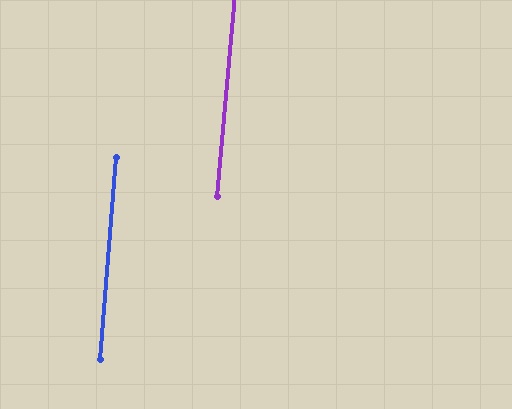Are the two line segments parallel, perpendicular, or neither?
Parallel — their directions differ by only 0.3°.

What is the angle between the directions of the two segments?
Approximately 0 degrees.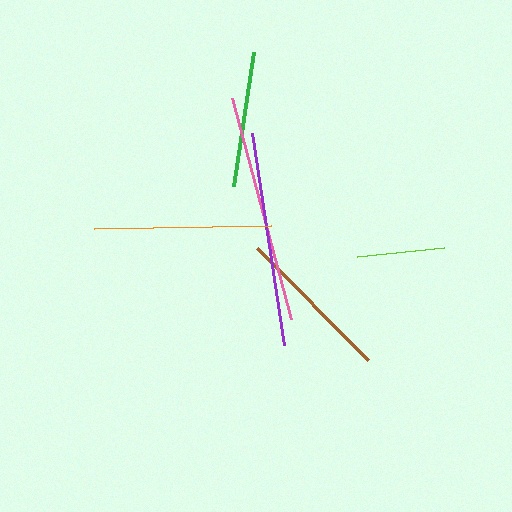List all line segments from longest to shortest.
From longest to shortest: pink, purple, orange, brown, green, lime.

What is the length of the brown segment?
The brown segment is approximately 157 pixels long.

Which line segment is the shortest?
The lime line is the shortest at approximately 87 pixels.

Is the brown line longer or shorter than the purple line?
The purple line is longer than the brown line.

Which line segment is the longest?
The pink line is the longest at approximately 229 pixels.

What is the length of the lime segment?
The lime segment is approximately 87 pixels long.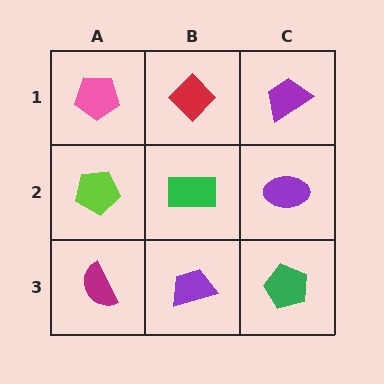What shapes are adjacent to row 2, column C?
A purple trapezoid (row 1, column C), a green pentagon (row 3, column C), a green rectangle (row 2, column B).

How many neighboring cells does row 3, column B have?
3.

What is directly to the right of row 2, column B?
A purple ellipse.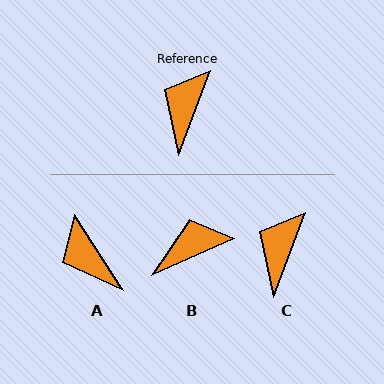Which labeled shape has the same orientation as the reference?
C.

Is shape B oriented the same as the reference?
No, it is off by about 45 degrees.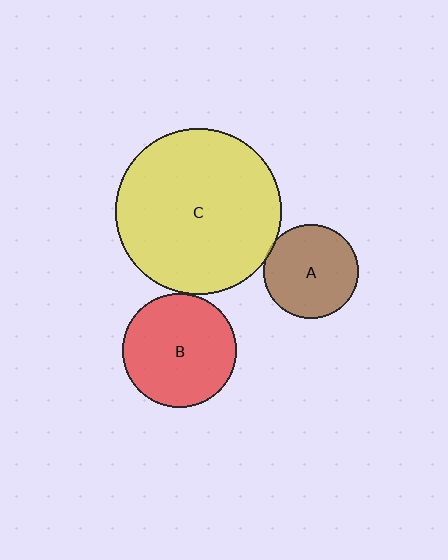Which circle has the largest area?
Circle C (yellow).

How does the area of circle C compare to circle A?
Approximately 3.1 times.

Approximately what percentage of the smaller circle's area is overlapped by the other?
Approximately 5%.